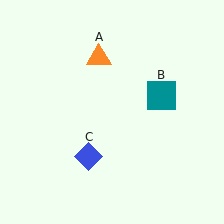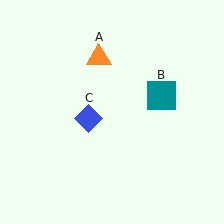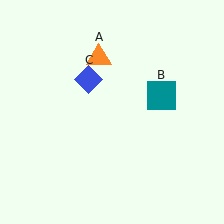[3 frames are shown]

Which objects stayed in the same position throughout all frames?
Orange triangle (object A) and teal square (object B) remained stationary.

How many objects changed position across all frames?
1 object changed position: blue diamond (object C).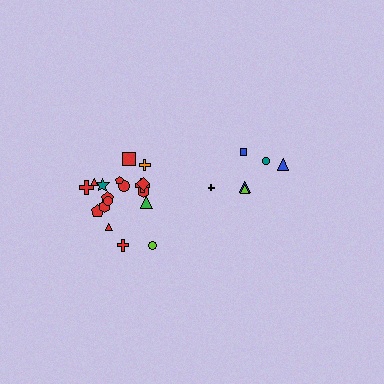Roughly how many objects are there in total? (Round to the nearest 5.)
Roughly 25 objects in total.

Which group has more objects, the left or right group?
The left group.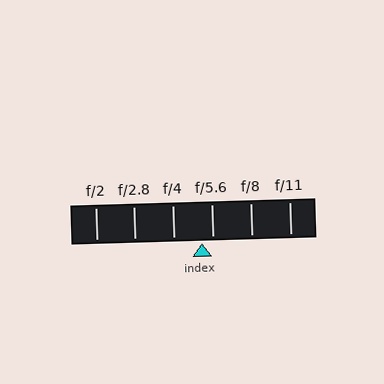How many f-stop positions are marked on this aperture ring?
There are 6 f-stop positions marked.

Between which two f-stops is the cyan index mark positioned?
The index mark is between f/4 and f/5.6.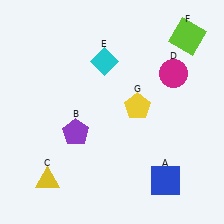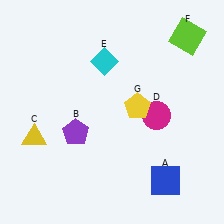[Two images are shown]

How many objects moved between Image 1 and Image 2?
2 objects moved between the two images.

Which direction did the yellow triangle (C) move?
The yellow triangle (C) moved up.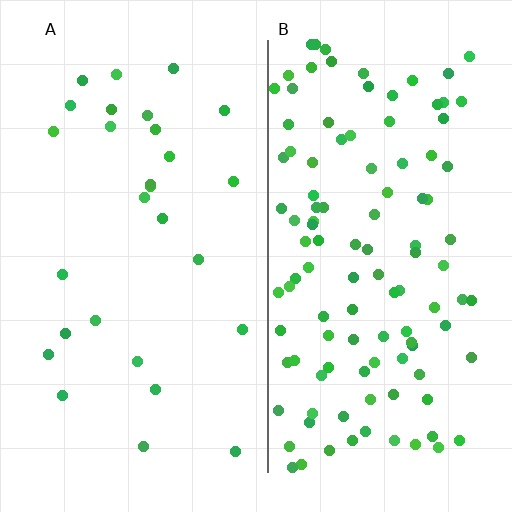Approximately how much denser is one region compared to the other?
Approximately 4.0× — region B over region A.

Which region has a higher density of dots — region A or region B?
B (the right).